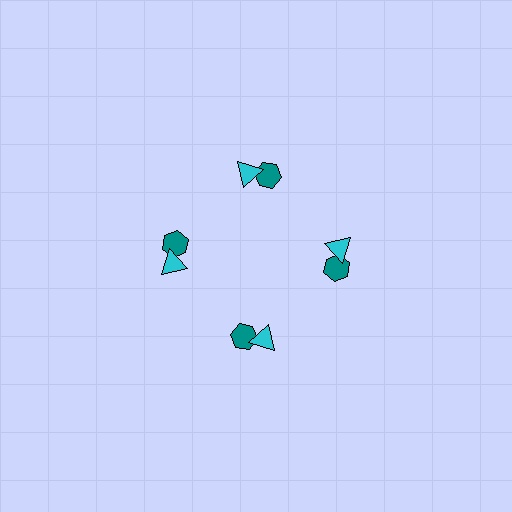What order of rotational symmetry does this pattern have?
This pattern has 4-fold rotational symmetry.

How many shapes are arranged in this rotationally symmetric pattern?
There are 8 shapes, arranged in 4 groups of 2.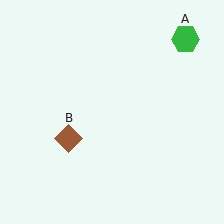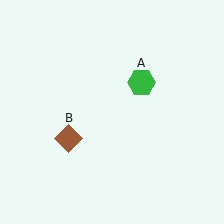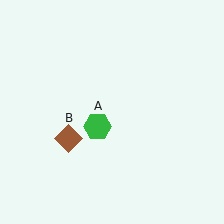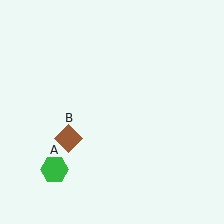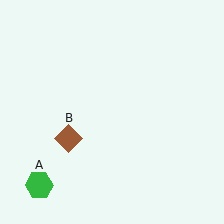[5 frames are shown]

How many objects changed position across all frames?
1 object changed position: green hexagon (object A).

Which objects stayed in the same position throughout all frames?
Brown diamond (object B) remained stationary.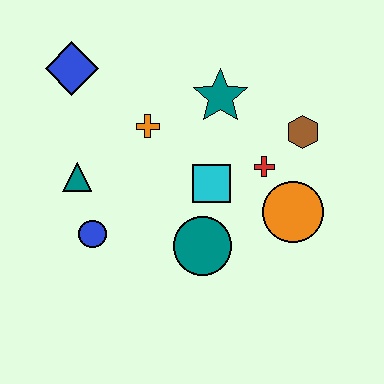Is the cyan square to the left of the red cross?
Yes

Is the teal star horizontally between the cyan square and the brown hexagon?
Yes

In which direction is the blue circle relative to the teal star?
The blue circle is below the teal star.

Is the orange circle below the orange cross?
Yes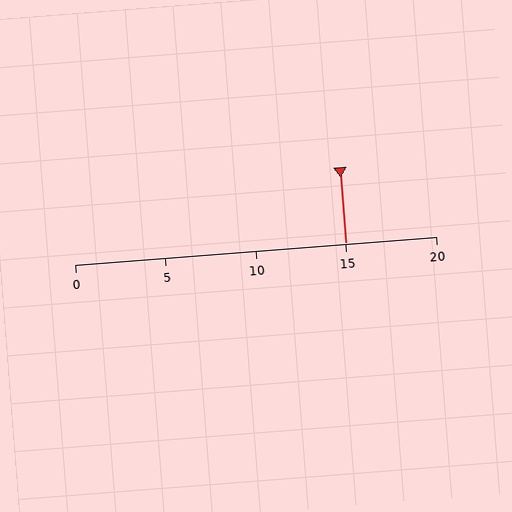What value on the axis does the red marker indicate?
The marker indicates approximately 15.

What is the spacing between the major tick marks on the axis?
The major ticks are spaced 5 apart.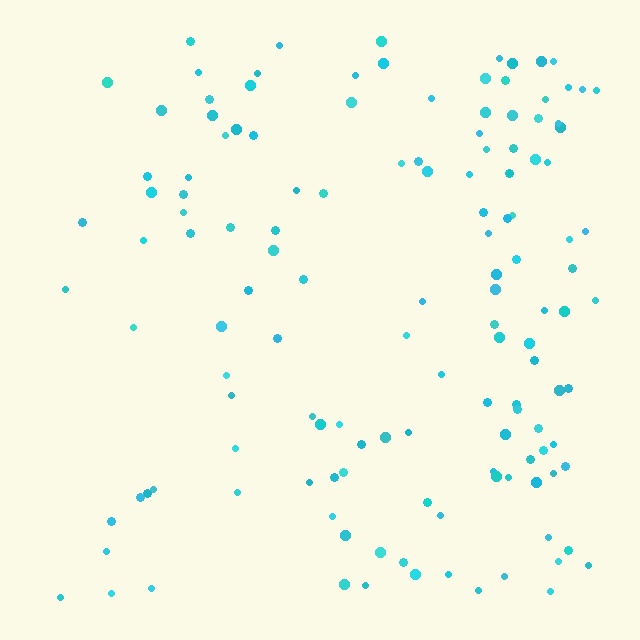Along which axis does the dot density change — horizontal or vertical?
Horizontal.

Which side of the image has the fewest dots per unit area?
The left.